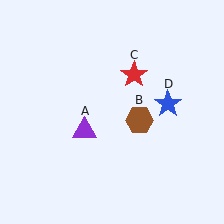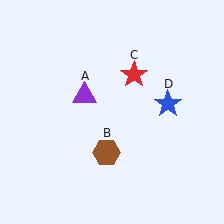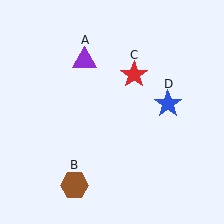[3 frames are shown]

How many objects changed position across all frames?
2 objects changed position: purple triangle (object A), brown hexagon (object B).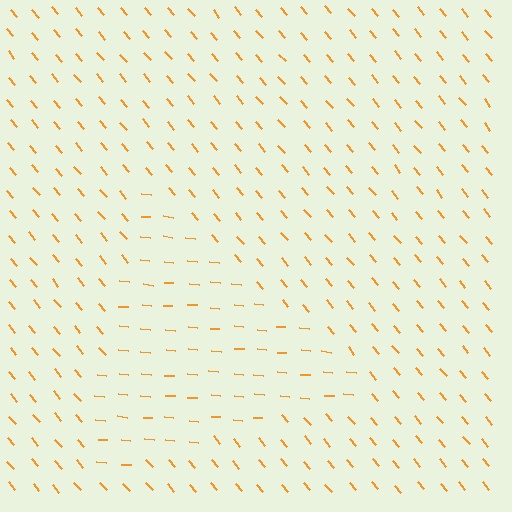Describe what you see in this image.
The image is filled with small orange line segments. A triangle region in the image has lines oriented differently from the surrounding lines, creating a visible texture boundary.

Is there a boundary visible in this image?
Yes, there is a texture boundary formed by a change in line orientation.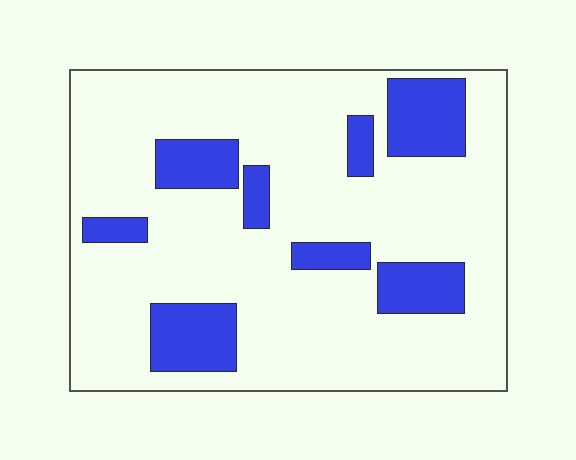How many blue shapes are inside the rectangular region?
8.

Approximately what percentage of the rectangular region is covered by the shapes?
Approximately 20%.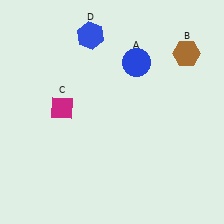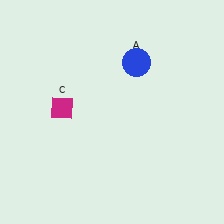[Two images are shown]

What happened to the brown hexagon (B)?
The brown hexagon (B) was removed in Image 2. It was in the top-right area of Image 1.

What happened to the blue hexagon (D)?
The blue hexagon (D) was removed in Image 2. It was in the top-left area of Image 1.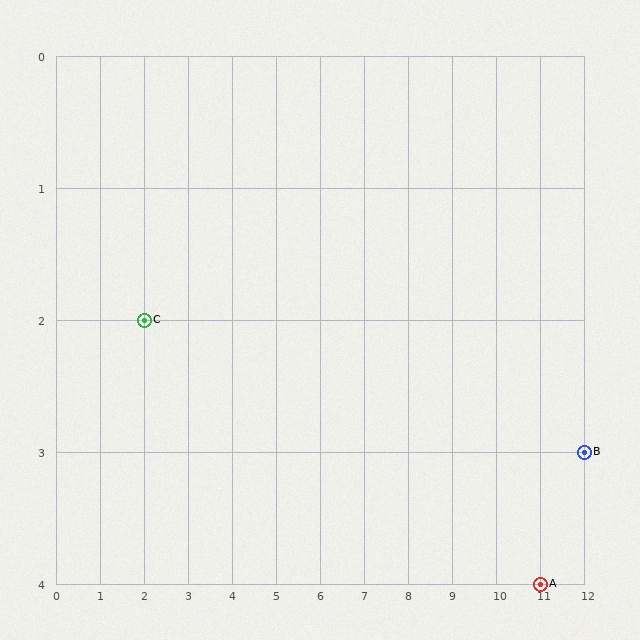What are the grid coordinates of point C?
Point C is at grid coordinates (2, 2).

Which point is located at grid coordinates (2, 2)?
Point C is at (2, 2).